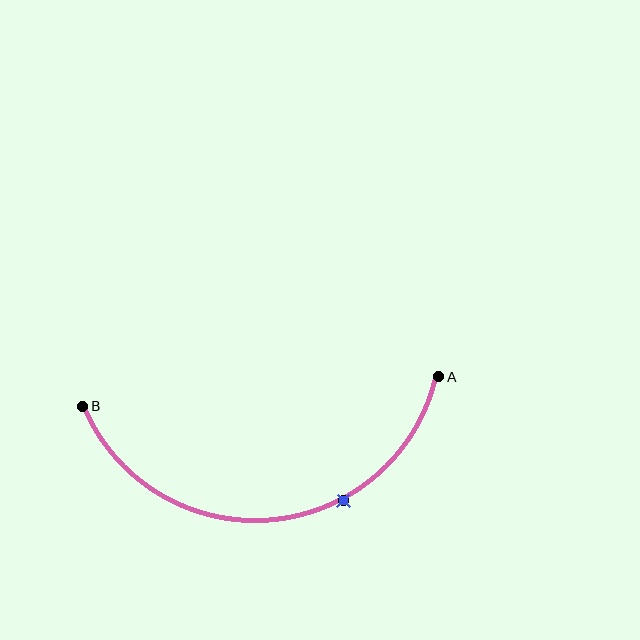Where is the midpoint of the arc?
The arc midpoint is the point on the curve farthest from the straight line joining A and B. It sits below that line.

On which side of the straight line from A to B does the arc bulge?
The arc bulges below the straight line connecting A and B.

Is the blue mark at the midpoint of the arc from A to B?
No. The blue mark lies on the arc but is closer to endpoint A. The arc midpoint would be at the point on the curve equidistant along the arc from both A and B.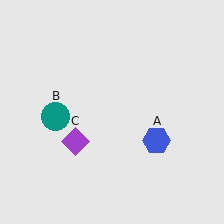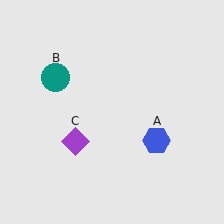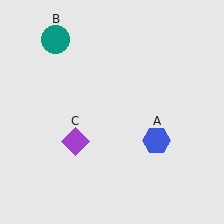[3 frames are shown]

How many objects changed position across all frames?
1 object changed position: teal circle (object B).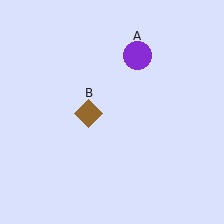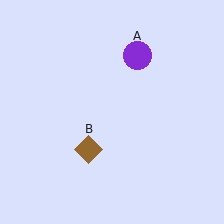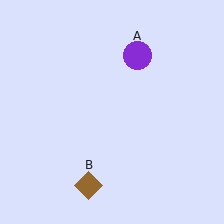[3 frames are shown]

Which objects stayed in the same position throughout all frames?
Purple circle (object A) remained stationary.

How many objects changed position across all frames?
1 object changed position: brown diamond (object B).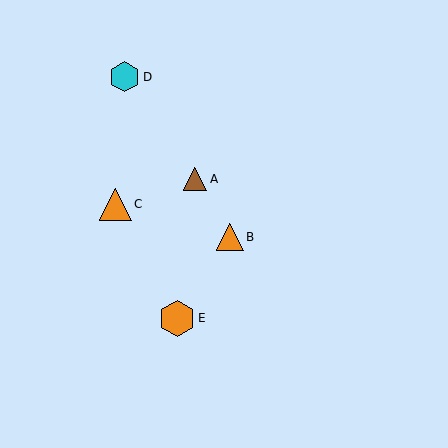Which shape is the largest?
The orange hexagon (labeled E) is the largest.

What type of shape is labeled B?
Shape B is an orange triangle.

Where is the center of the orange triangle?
The center of the orange triangle is at (230, 237).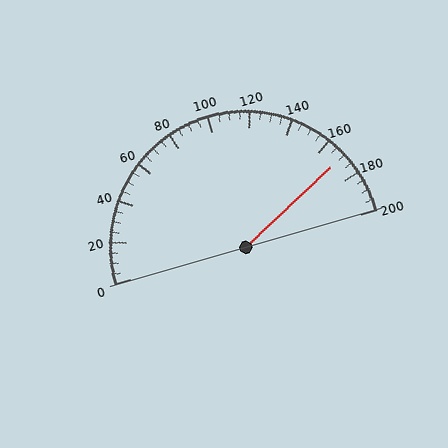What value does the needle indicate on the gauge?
The needle indicates approximately 170.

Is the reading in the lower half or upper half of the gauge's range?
The reading is in the upper half of the range (0 to 200).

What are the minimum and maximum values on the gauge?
The gauge ranges from 0 to 200.